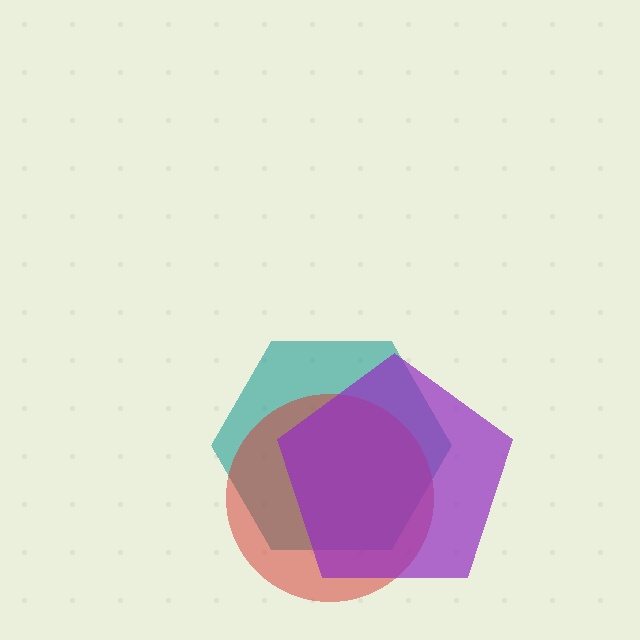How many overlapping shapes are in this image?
There are 3 overlapping shapes in the image.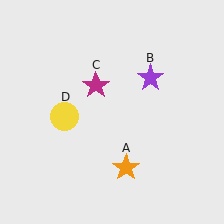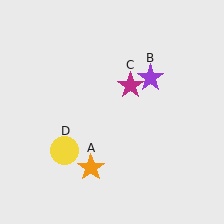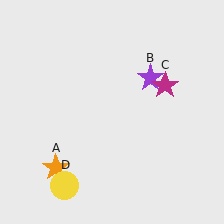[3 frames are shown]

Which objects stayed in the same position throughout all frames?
Purple star (object B) remained stationary.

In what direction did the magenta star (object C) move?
The magenta star (object C) moved right.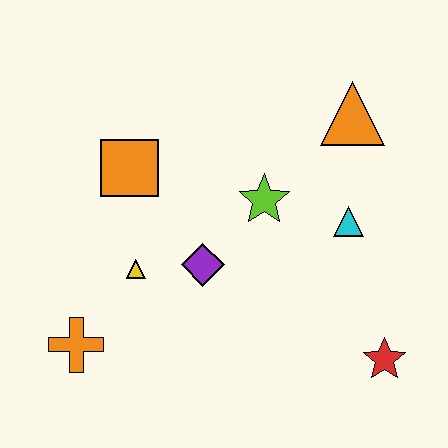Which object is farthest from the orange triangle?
The orange cross is farthest from the orange triangle.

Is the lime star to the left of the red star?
Yes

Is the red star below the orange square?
Yes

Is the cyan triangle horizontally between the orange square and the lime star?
No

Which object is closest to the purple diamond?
The yellow triangle is closest to the purple diamond.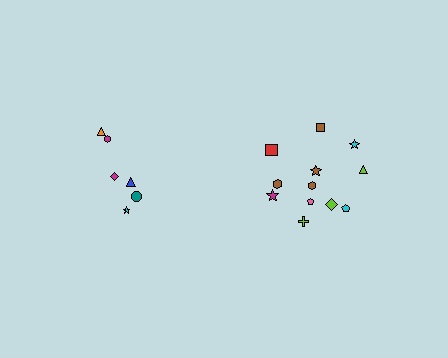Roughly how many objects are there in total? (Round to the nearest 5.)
Roughly 20 objects in total.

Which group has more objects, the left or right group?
The right group.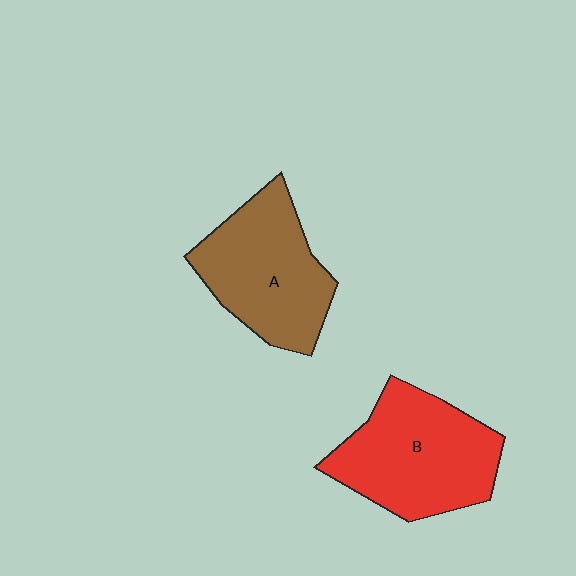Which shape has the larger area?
Shape B (red).